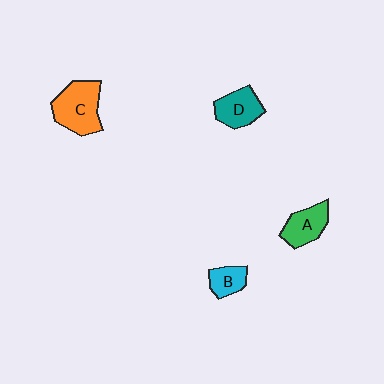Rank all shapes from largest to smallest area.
From largest to smallest: C (orange), D (teal), A (green), B (cyan).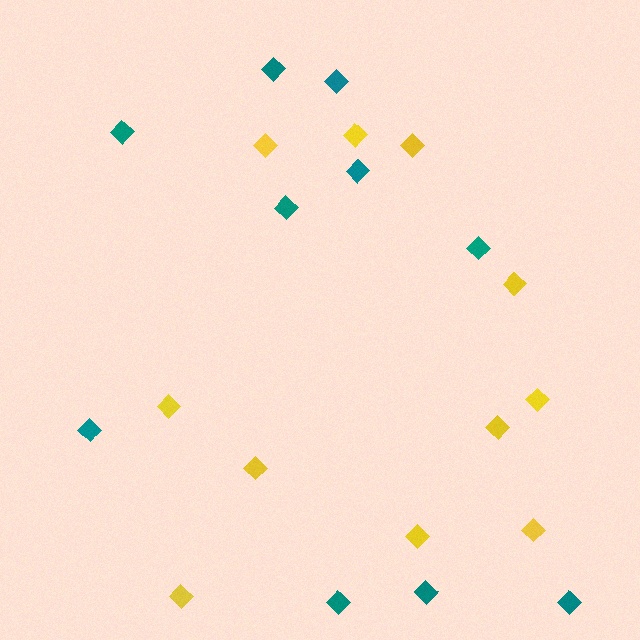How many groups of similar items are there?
There are 2 groups: one group of yellow diamonds (11) and one group of teal diamonds (10).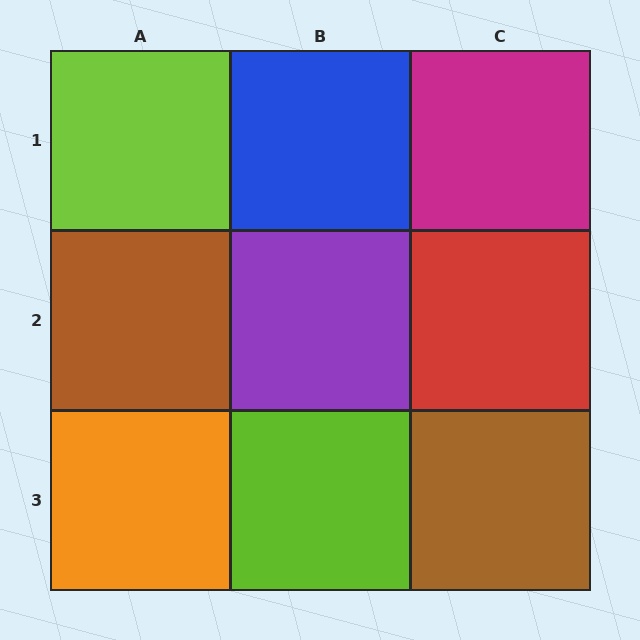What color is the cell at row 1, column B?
Blue.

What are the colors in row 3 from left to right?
Orange, lime, brown.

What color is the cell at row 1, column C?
Magenta.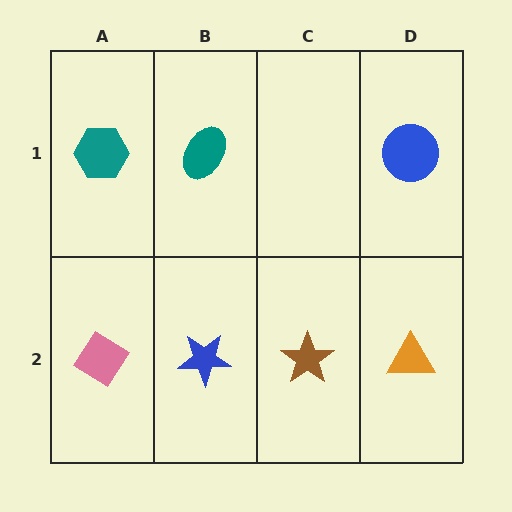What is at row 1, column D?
A blue circle.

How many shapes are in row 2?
4 shapes.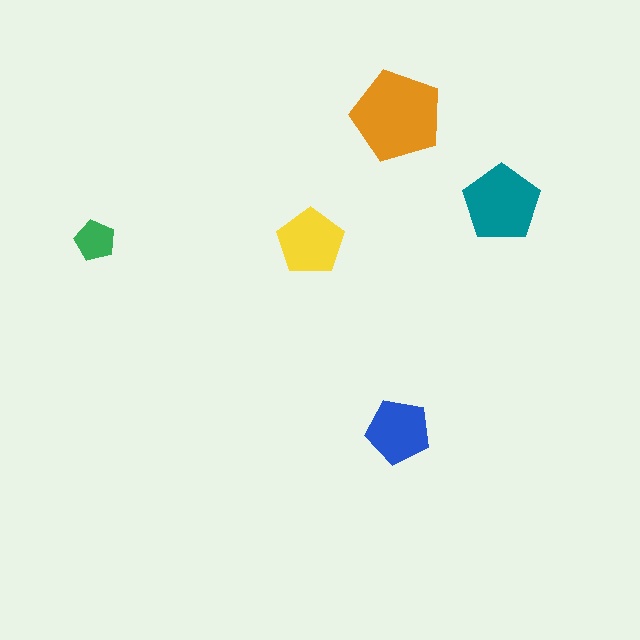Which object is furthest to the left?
The green pentagon is leftmost.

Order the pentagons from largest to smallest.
the orange one, the teal one, the yellow one, the blue one, the green one.